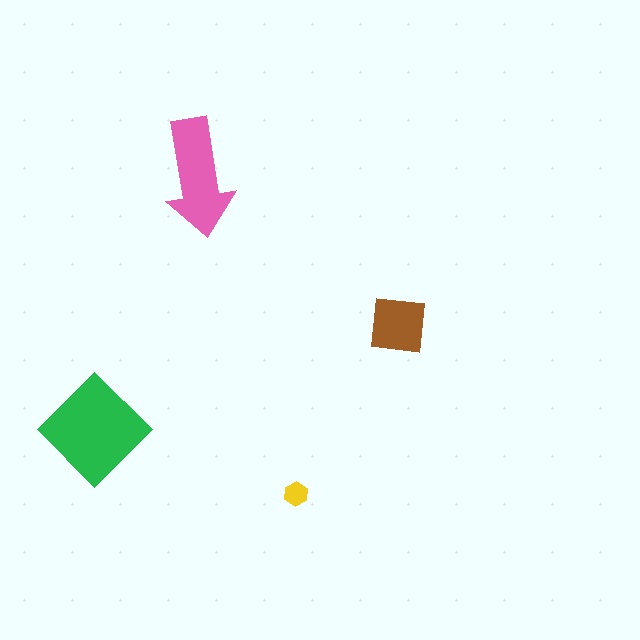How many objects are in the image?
There are 4 objects in the image.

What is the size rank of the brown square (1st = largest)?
3rd.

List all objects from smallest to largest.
The yellow hexagon, the brown square, the pink arrow, the green diamond.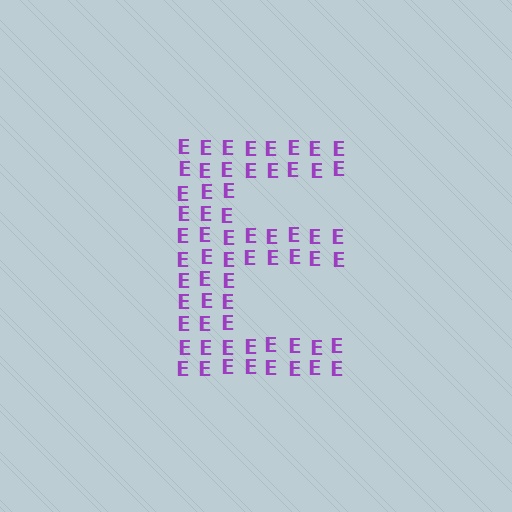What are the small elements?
The small elements are letter E's.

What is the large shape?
The large shape is the letter E.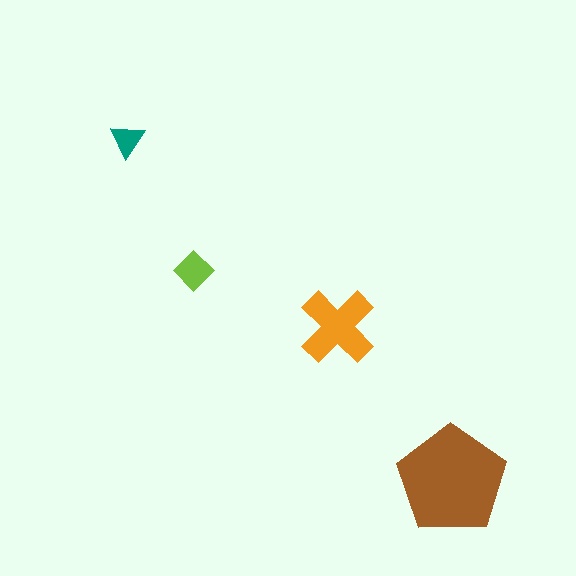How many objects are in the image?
There are 4 objects in the image.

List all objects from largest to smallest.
The brown pentagon, the orange cross, the lime diamond, the teal triangle.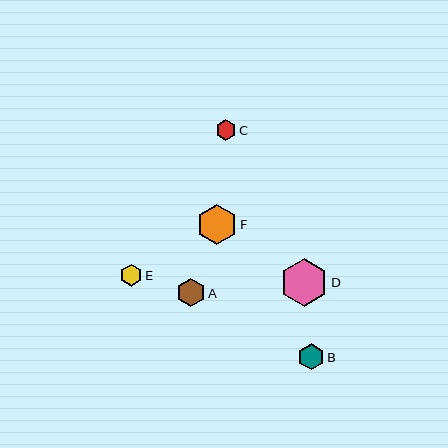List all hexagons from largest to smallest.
From largest to smallest: D, F, A, B, E, C.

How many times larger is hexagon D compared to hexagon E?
Hexagon D is approximately 2.1 times the size of hexagon E.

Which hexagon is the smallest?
Hexagon C is the smallest with a size of approximately 20 pixels.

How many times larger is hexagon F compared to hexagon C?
Hexagon F is approximately 2.0 times the size of hexagon C.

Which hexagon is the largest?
Hexagon D is the largest with a size of approximately 47 pixels.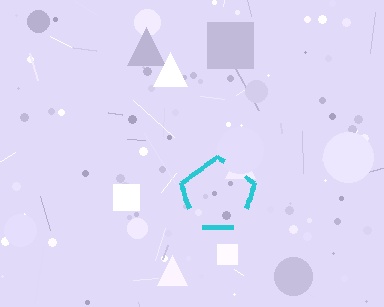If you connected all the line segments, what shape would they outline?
They would outline a pentagon.